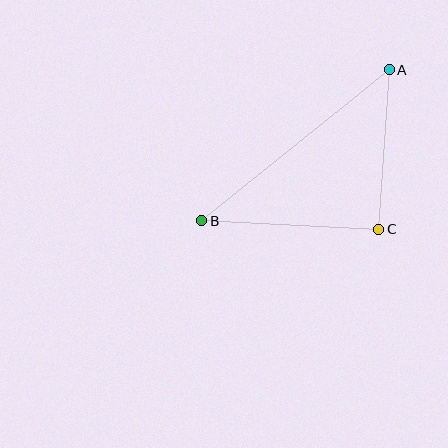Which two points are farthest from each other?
Points A and B are farthest from each other.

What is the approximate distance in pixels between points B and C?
The distance between B and C is approximately 177 pixels.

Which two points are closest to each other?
Points A and C are closest to each other.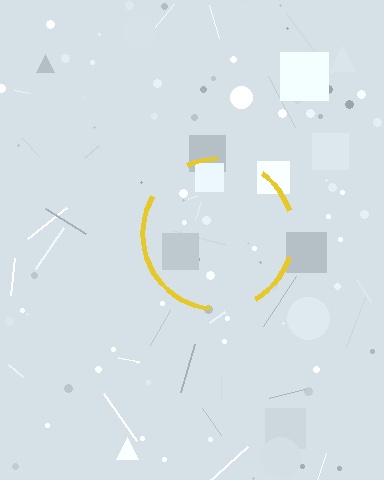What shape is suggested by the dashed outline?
The dashed outline suggests a circle.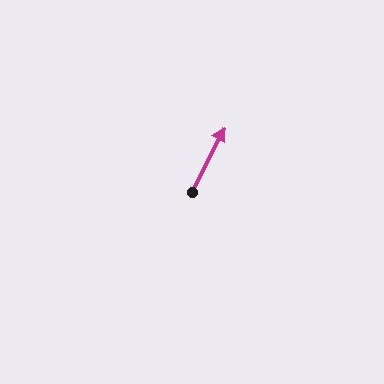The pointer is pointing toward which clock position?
Roughly 1 o'clock.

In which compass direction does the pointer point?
Northeast.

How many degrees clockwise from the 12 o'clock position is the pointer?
Approximately 27 degrees.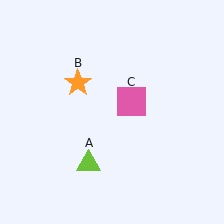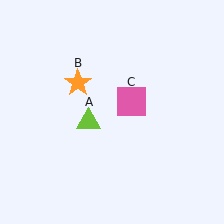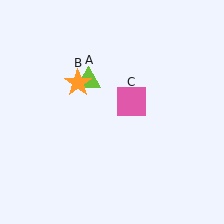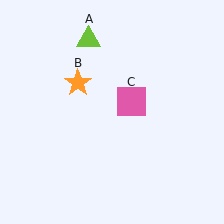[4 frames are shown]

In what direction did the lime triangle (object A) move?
The lime triangle (object A) moved up.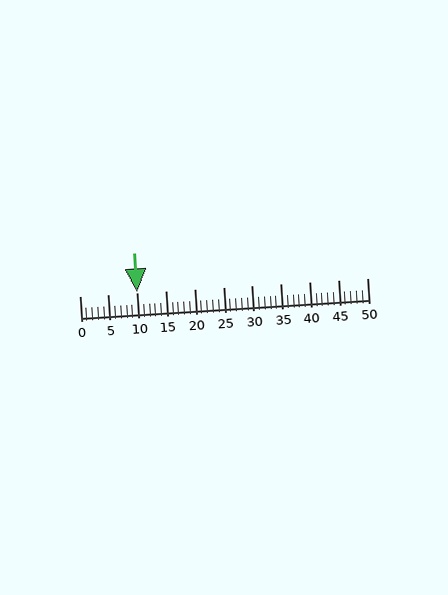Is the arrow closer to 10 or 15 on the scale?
The arrow is closer to 10.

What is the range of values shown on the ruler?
The ruler shows values from 0 to 50.